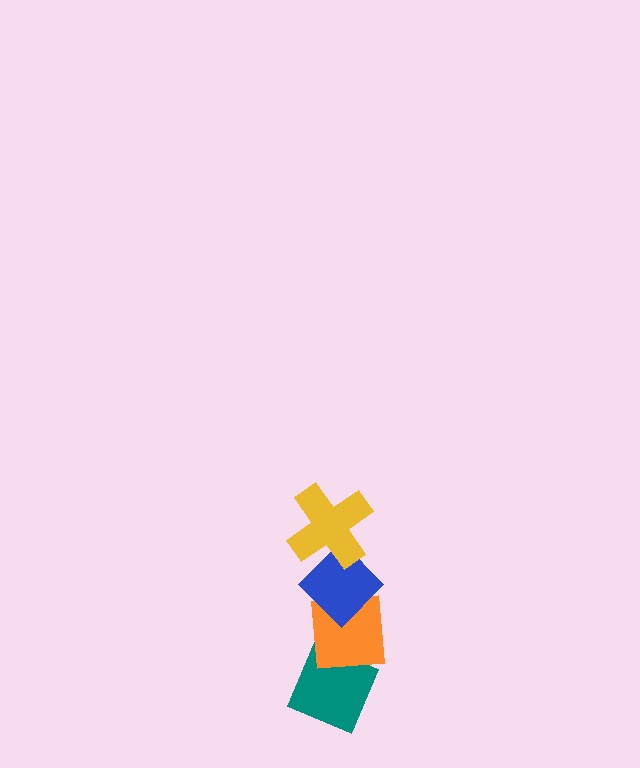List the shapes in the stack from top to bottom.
From top to bottom: the yellow cross, the blue diamond, the orange square, the teal diamond.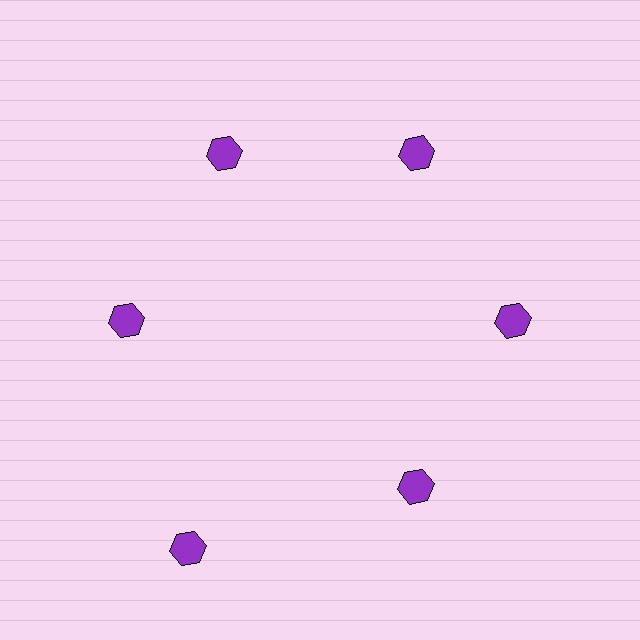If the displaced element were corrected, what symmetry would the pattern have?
It would have 6-fold rotational symmetry — the pattern would map onto itself every 60 degrees.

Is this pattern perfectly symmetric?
No. The 6 purple hexagons are arranged in a ring, but one element near the 7 o'clock position is pushed outward from the center, breaking the 6-fold rotational symmetry.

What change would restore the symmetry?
The symmetry would be restored by moving it inward, back onto the ring so that all 6 hexagons sit at equal angles and equal distance from the center.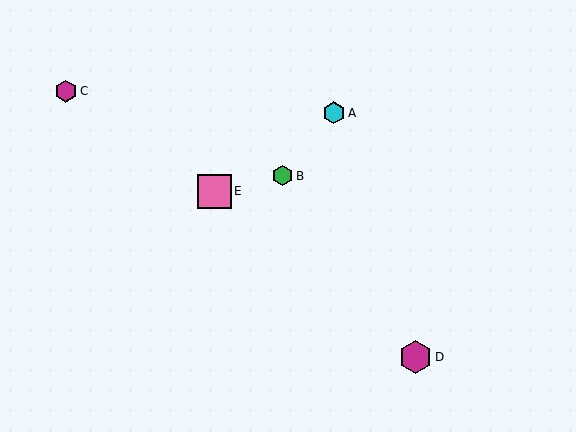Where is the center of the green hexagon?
The center of the green hexagon is at (283, 176).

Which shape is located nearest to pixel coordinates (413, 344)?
The magenta hexagon (labeled D) at (415, 357) is nearest to that location.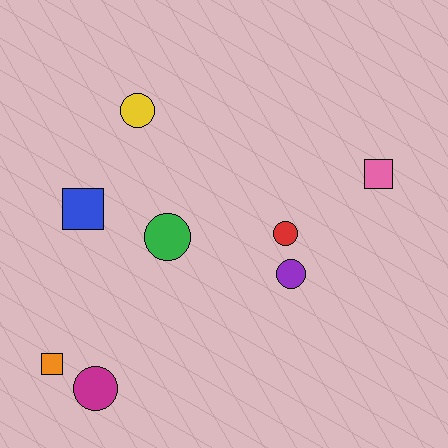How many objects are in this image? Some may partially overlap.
There are 8 objects.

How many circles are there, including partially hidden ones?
There are 5 circles.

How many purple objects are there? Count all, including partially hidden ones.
There is 1 purple object.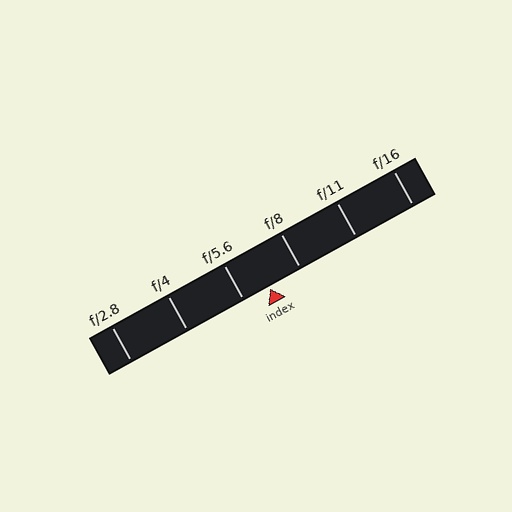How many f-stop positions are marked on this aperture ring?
There are 6 f-stop positions marked.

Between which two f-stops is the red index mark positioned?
The index mark is between f/5.6 and f/8.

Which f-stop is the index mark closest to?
The index mark is closest to f/5.6.